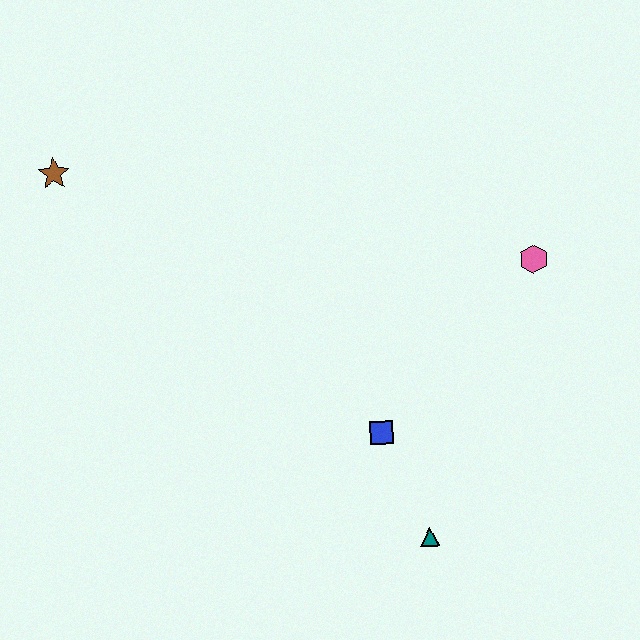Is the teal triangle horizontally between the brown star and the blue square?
No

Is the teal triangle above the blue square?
No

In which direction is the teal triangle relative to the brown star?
The teal triangle is below the brown star.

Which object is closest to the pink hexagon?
The blue square is closest to the pink hexagon.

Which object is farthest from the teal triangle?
The brown star is farthest from the teal triangle.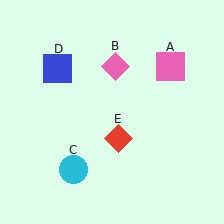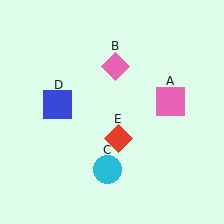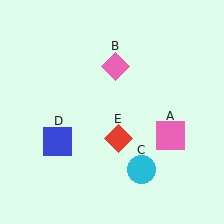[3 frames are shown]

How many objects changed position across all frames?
3 objects changed position: pink square (object A), cyan circle (object C), blue square (object D).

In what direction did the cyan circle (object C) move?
The cyan circle (object C) moved right.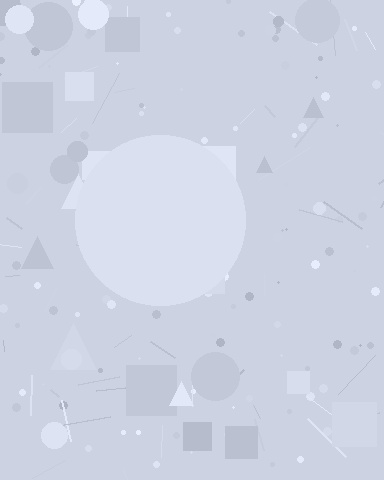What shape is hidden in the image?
A circle is hidden in the image.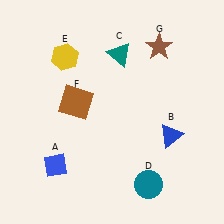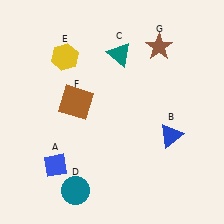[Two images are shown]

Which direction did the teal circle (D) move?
The teal circle (D) moved left.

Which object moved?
The teal circle (D) moved left.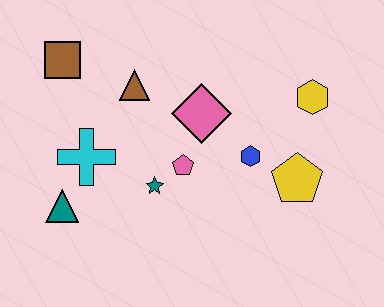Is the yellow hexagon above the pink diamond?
Yes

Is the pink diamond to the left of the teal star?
No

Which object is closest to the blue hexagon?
The yellow pentagon is closest to the blue hexagon.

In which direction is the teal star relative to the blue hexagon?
The teal star is to the left of the blue hexagon.